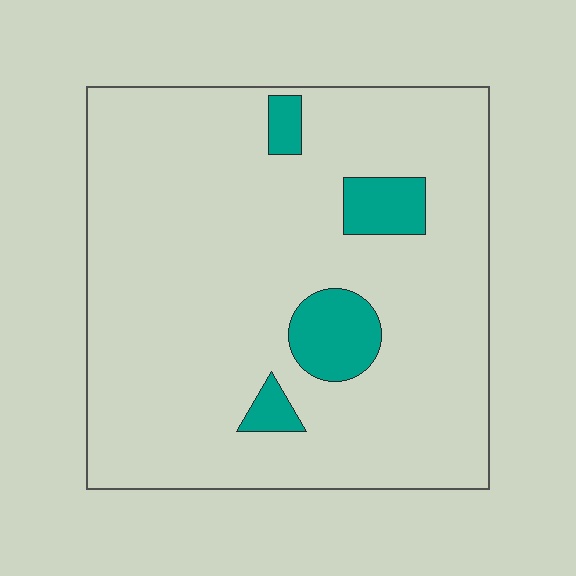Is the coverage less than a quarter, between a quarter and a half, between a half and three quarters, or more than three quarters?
Less than a quarter.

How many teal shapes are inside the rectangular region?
4.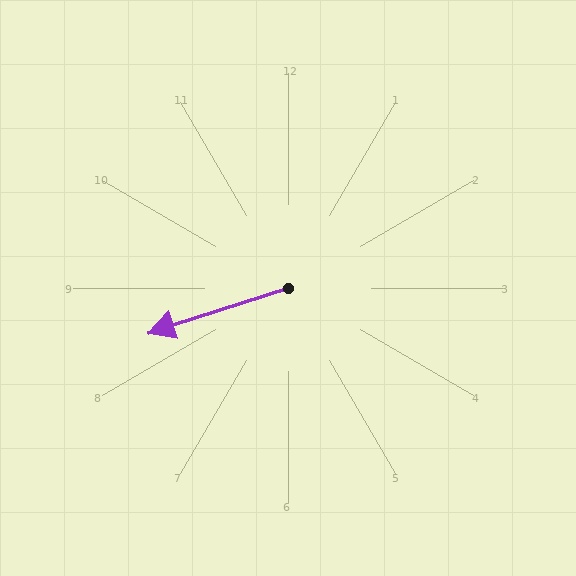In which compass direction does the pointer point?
West.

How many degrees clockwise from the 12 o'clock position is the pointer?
Approximately 252 degrees.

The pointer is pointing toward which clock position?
Roughly 8 o'clock.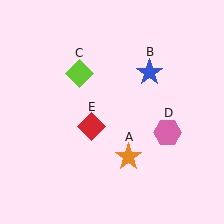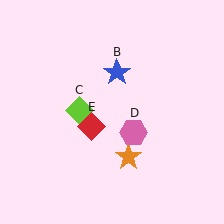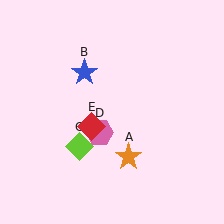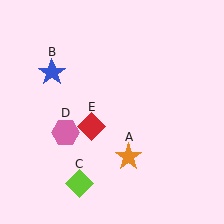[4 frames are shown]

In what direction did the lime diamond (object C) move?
The lime diamond (object C) moved down.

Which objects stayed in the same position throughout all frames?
Orange star (object A) and red diamond (object E) remained stationary.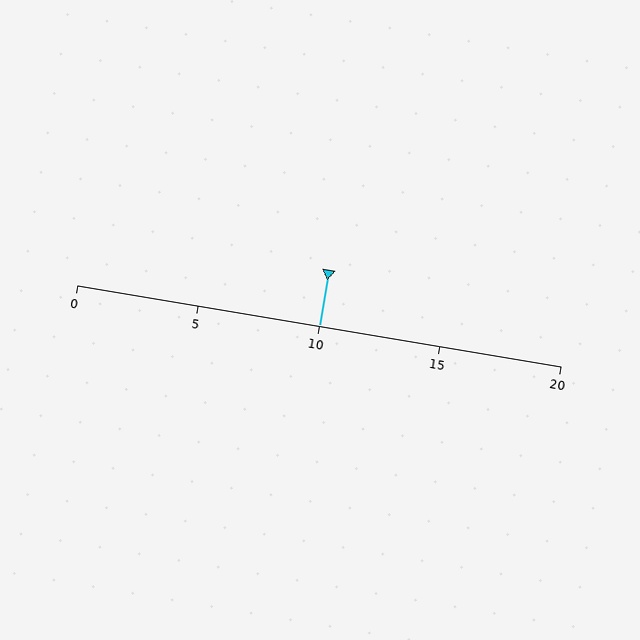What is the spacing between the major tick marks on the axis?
The major ticks are spaced 5 apart.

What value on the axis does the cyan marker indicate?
The marker indicates approximately 10.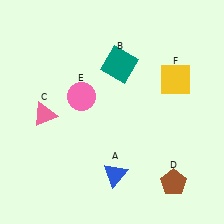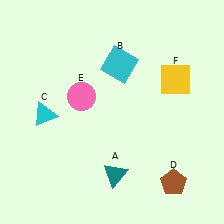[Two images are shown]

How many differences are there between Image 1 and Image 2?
There are 3 differences between the two images.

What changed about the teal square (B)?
In Image 1, B is teal. In Image 2, it changed to cyan.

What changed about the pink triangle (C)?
In Image 1, C is pink. In Image 2, it changed to cyan.